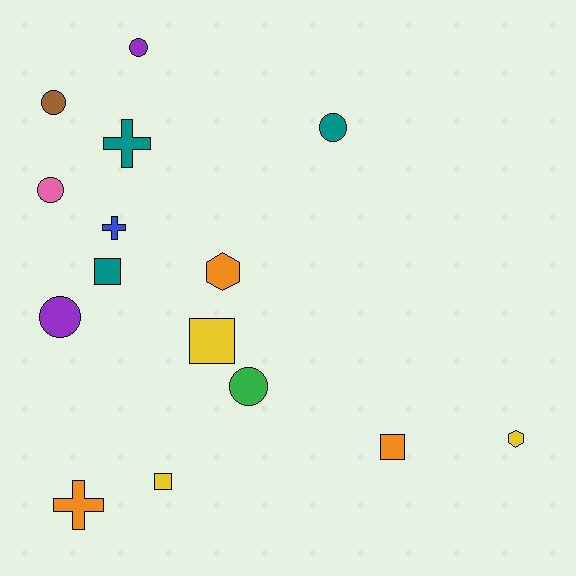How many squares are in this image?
There are 4 squares.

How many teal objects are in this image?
There are 3 teal objects.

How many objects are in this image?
There are 15 objects.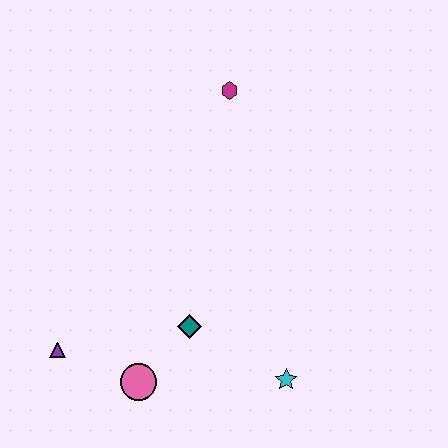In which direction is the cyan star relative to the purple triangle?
The cyan star is to the right of the purple triangle.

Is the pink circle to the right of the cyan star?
No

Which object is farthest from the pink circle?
The magenta hexagon is farthest from the pink circle.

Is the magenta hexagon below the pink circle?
No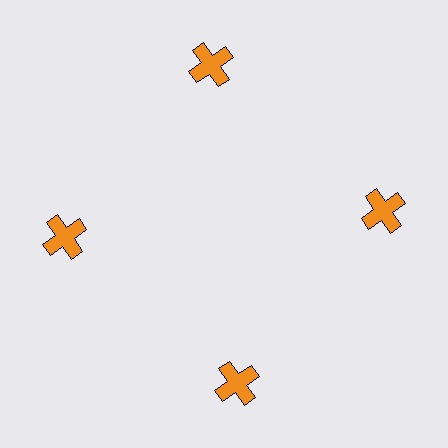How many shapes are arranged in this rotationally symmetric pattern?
There are 4 shapes, arranged in 4 groups of 1.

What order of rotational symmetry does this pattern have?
This pattern has 4-fold rotational symmetry.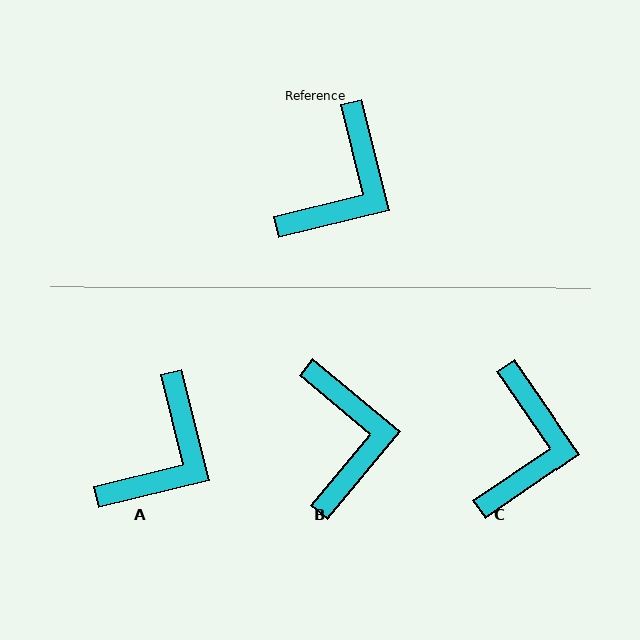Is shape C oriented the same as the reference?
No, it is off by about 20 degrees.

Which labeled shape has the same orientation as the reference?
A.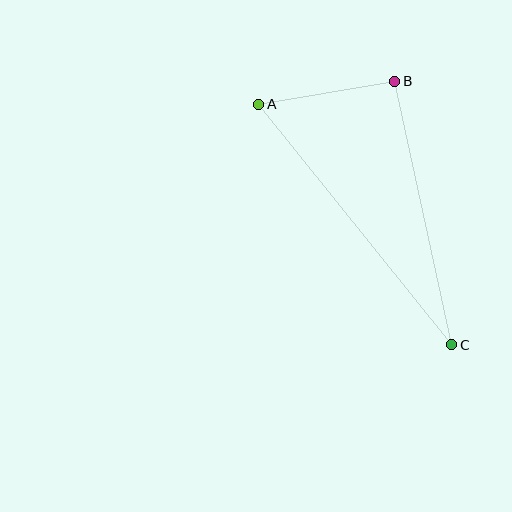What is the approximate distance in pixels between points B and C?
The distance between B and C is approximately 269 pixels.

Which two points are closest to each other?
Points A and B are closest to each other.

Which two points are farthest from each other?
Points A and C are farthest from each other.